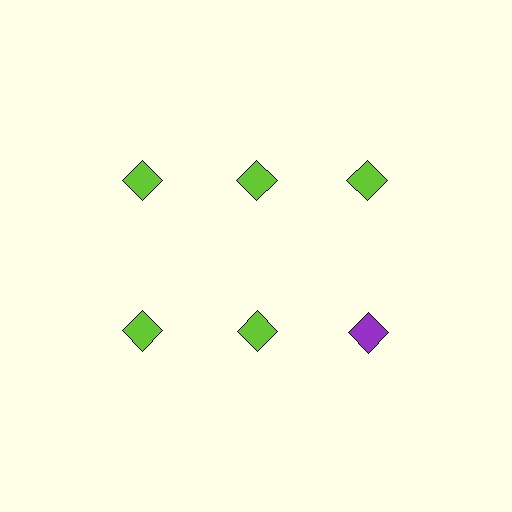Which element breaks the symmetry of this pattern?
The purple diamond in the second row, center column breaks the symmetry. All other shapes are lime diamonds.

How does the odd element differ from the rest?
It has a different color: purple instead of lime.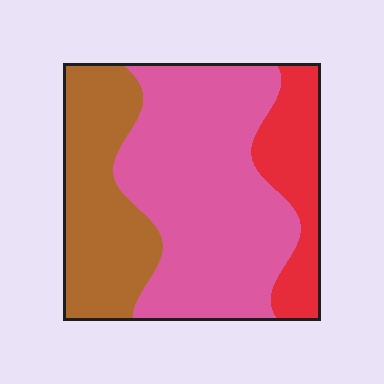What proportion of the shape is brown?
Brown takes up about one quarter (1/4) of the shape.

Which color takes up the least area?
Red, at roughly 15%.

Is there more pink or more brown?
Pink.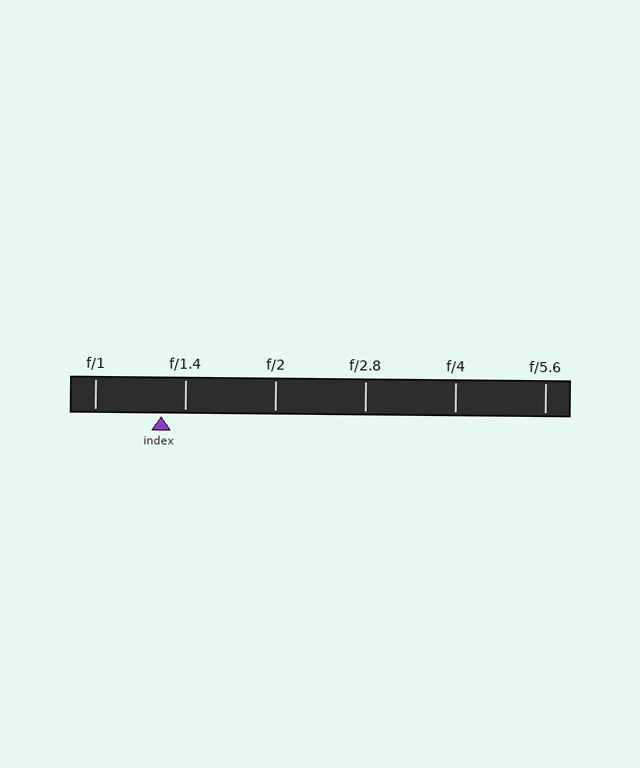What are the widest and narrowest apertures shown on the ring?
The widest aperture shown is f/1 and the narrowest is f/5.6.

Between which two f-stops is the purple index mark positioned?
The index mark is between f/1 and f/1.4.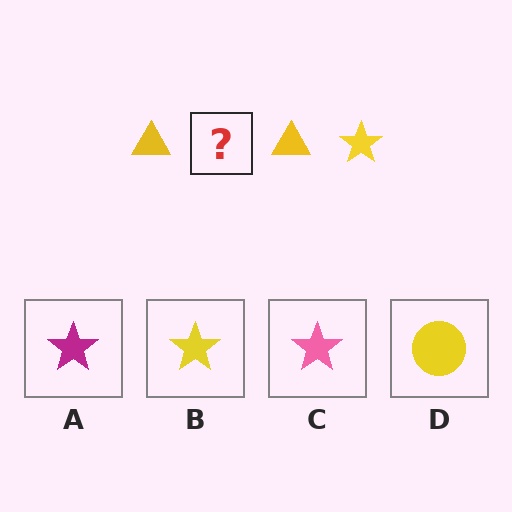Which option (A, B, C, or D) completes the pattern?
B.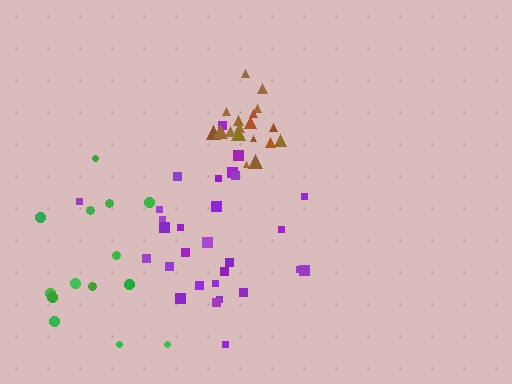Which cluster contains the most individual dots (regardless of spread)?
Purple (29).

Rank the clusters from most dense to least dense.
brown, purple, green.